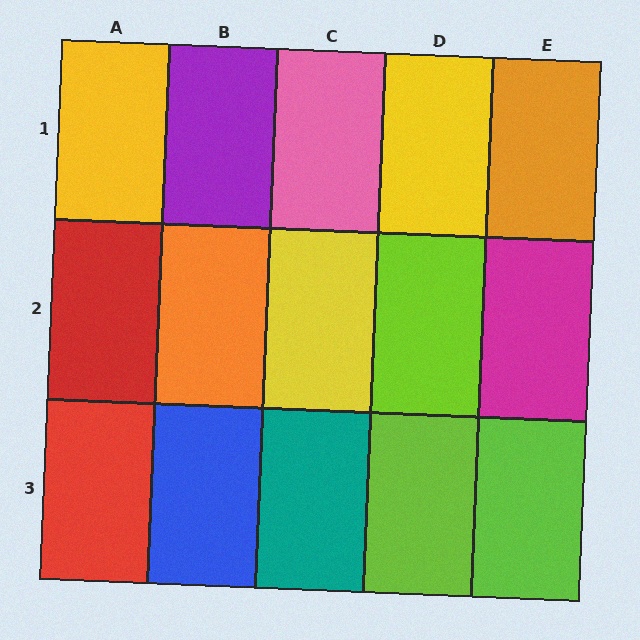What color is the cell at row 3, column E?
Lime.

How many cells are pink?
1 cell is pink.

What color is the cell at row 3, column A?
Red.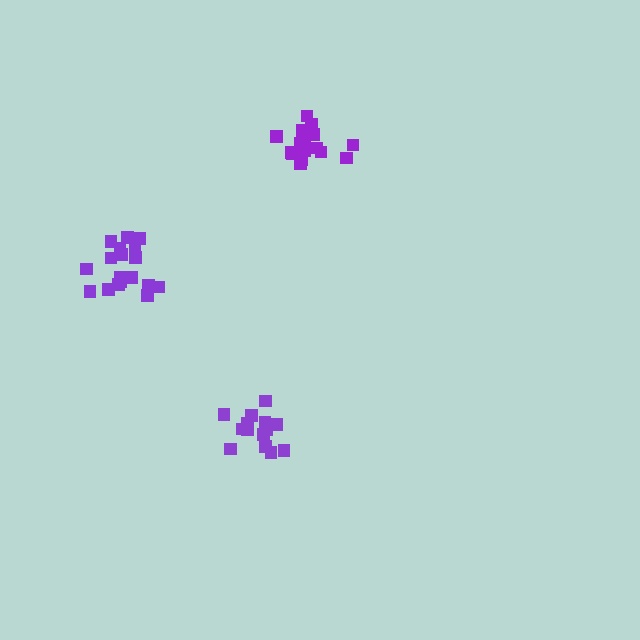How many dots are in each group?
Group 1: 14 dots, Group 2: 18 dots, Group 3: 18 dots (50 total).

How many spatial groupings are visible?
There are 3 spatial groupings.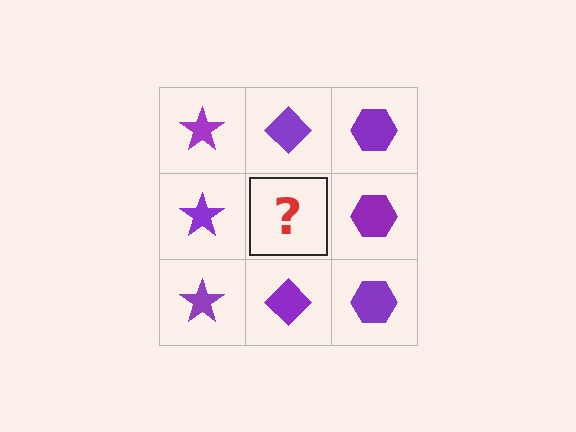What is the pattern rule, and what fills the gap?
The rule is that each column has a consistent shape. The gap should be filled with a purple diamond.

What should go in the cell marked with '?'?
The missing cell should contain a purple diamond.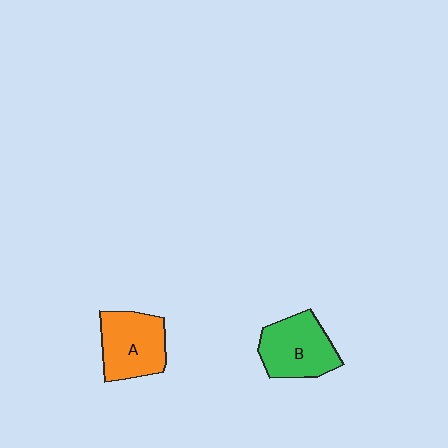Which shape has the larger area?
Shape B (green).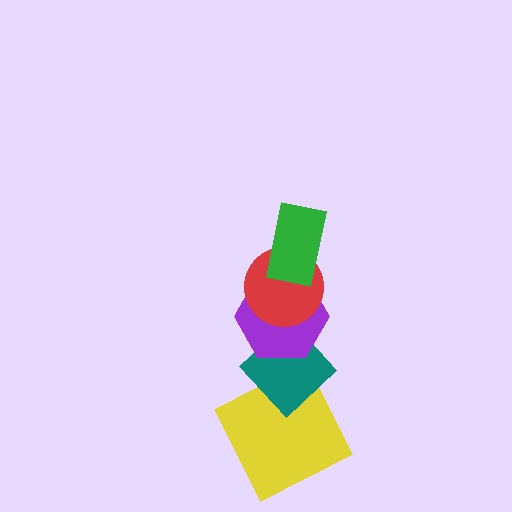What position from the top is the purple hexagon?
The purple hexagon is 3rd from the top.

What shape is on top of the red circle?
The green rectangle is on top of the red circle.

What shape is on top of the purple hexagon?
The red circle is on top of the purple hexagon.